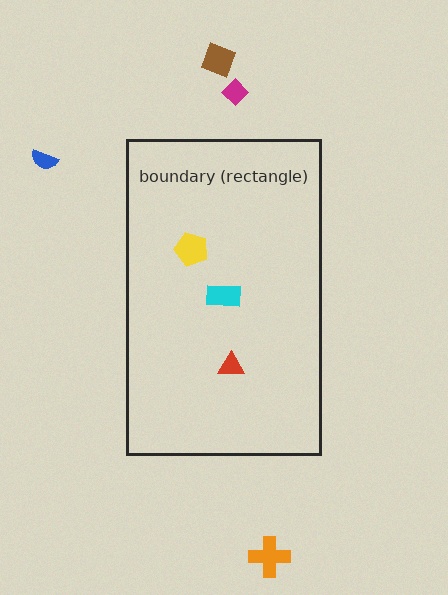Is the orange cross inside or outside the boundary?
Outside.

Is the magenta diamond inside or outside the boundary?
Outside.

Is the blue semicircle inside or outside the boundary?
Outside.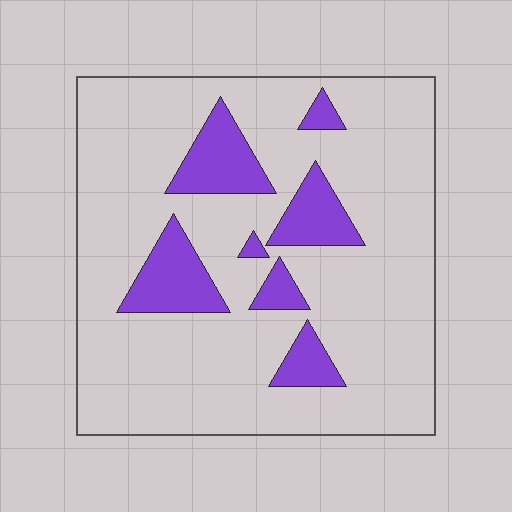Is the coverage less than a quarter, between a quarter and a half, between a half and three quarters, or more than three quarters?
Less than a quarter.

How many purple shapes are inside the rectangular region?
7.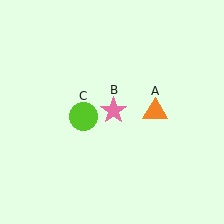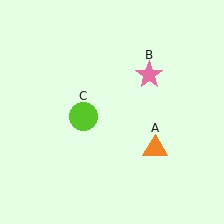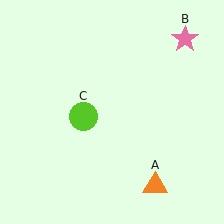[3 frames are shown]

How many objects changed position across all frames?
2 objects changed position: orange triangle (object A), pink star (object B).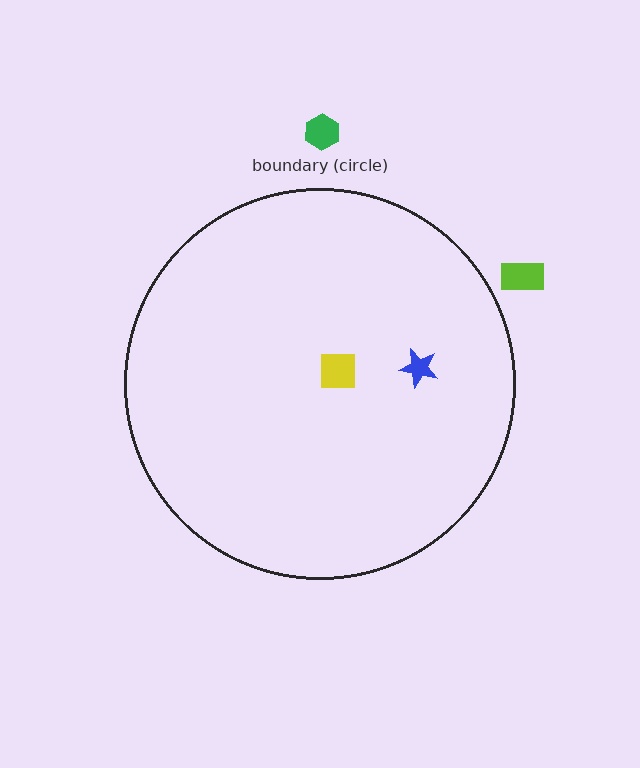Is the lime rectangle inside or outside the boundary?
Outside.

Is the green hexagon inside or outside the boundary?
Outside.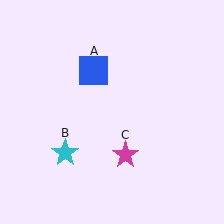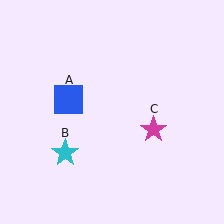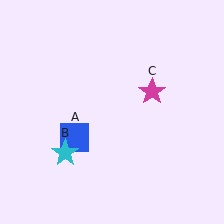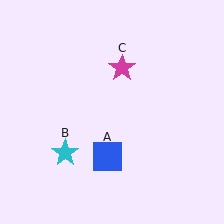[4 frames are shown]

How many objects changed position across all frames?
2 objects changed position: blue square (object A), magenta star (object C).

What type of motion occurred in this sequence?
The blue square (object A), magenta star (object C) rotated counterclockwise around the center of the scene.